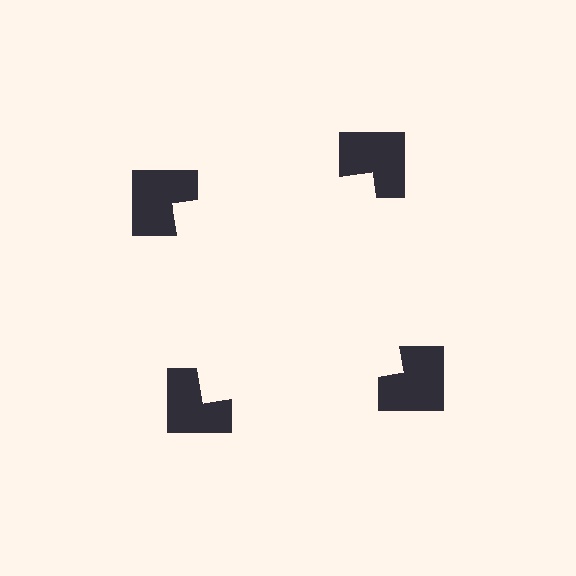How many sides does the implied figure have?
4 sides.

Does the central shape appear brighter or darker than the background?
It typically appears slightly brighter than the background, even though no actual brightness change is drawn.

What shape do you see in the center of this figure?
An illusory square — its edges are inferred from the aligned wedge cuts in the notched squares, not physically drawn.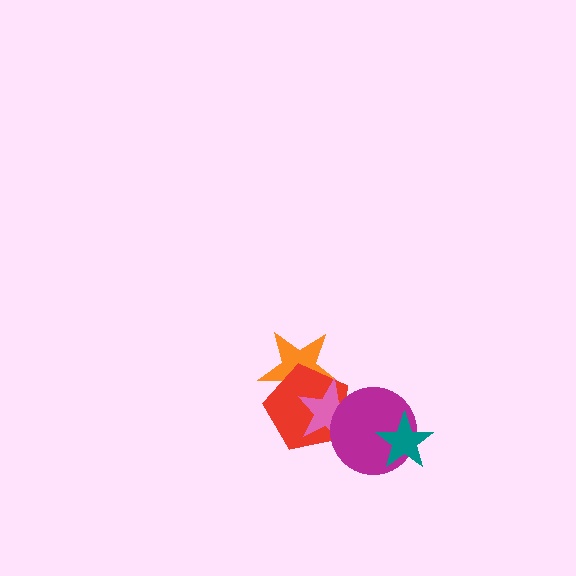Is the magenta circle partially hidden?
Yes, it is partially covered by another shape.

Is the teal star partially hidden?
No, no other shape covers it.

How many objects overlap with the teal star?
1 object overlaps with the teal star.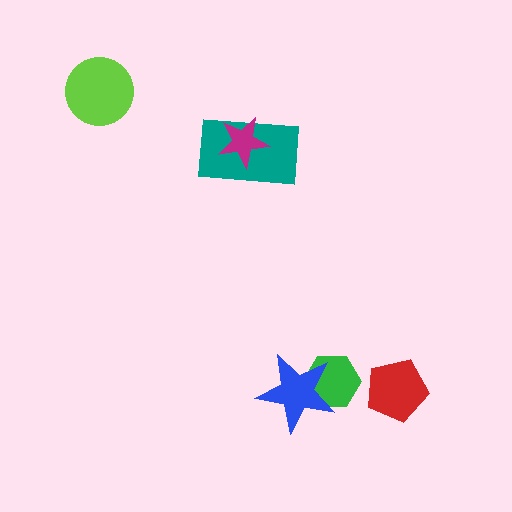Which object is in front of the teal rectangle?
The magenta star is in front of the teal rectangle.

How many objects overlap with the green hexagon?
1 object overlaps with the green hexagon.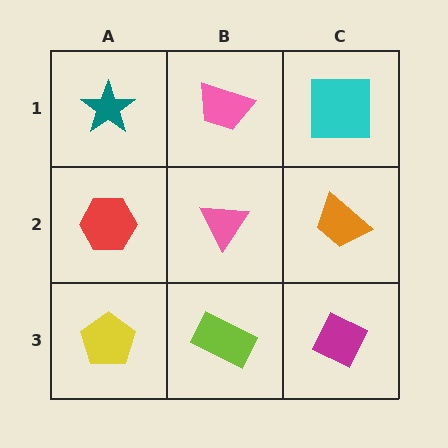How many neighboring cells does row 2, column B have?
4.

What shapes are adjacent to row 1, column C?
An orange trapezoid (row 2, column C), a pink trapezoid (row 1, column B).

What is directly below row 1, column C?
An orange trapezoid.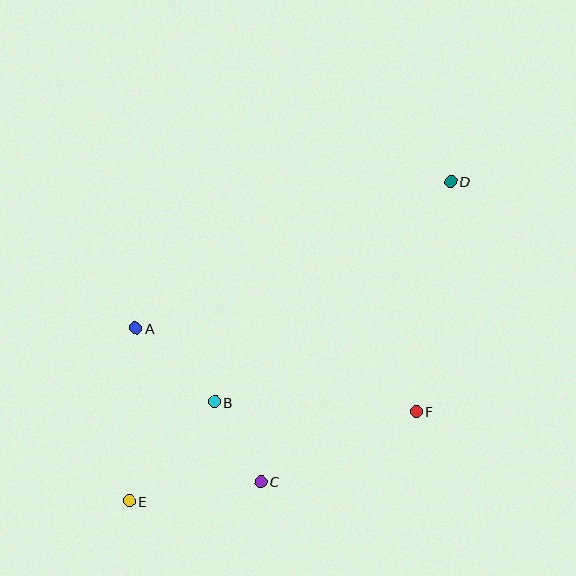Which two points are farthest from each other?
Points D and E are farthest from each other.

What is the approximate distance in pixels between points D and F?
The distance between D and F is approximately 233 pixels.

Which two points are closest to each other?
Points B and C are closest to each other.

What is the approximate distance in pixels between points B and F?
The distance between B and F is approximately 202 pixels.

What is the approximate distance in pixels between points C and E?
The distance between C and E is approximately 133 pixels.